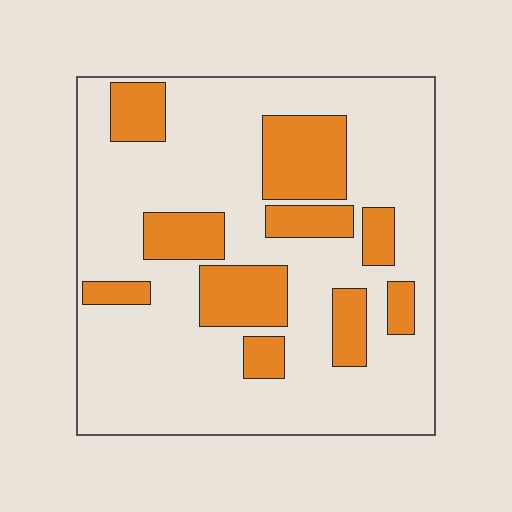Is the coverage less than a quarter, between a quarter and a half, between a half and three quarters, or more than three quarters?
Between a quarter and a half.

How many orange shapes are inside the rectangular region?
10.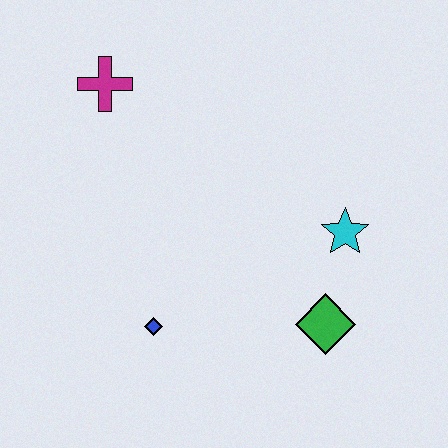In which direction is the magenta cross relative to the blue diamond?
The magenta cross is above the blue diamond.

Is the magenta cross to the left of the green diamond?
Yes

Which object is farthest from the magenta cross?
The green diamond is farthest from the magenta cross.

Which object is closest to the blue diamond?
The green diamond is closest to the blue diamond.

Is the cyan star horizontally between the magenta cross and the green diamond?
No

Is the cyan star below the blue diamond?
No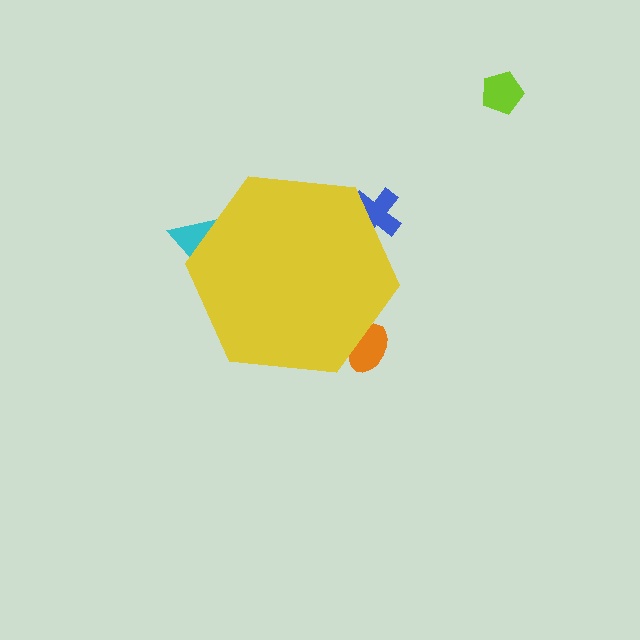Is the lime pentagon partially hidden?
No, the lime pentagon is fully visible.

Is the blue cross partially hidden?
Yes, the blue cross is partially hidden behind the yellow hexagon.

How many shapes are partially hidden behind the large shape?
3 shapes are partially hidden.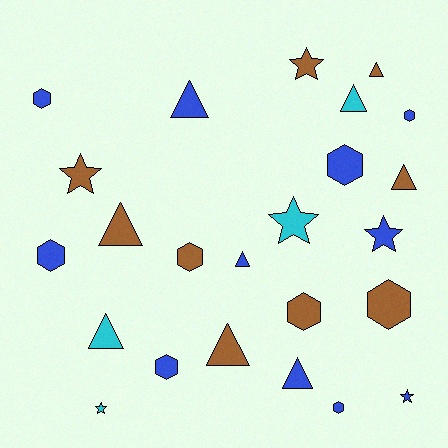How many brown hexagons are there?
There are 3 brown hexagons.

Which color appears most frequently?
Blue, with 11 objects.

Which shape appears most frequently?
Triangle, with 9 objects.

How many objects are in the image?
There are 24 objects.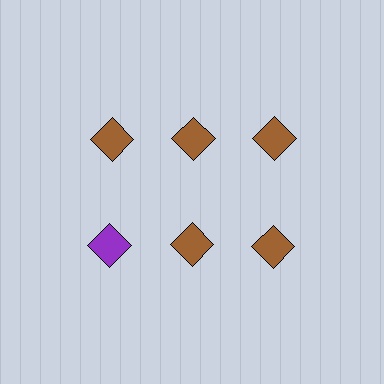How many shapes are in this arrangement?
There are 6 shapes arranged in a grid pattern.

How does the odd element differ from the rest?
It has a different color: purple instead of brown.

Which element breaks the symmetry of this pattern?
The purple diamond in the second row, leftmost column breaks the symmetry. All other shapes are brown diamonds.